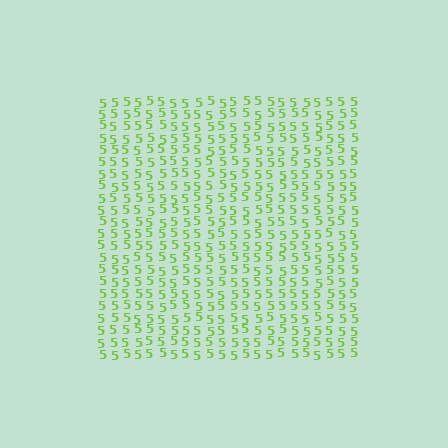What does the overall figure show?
The overall figure shows a square.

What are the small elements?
The small elements are digit 5's.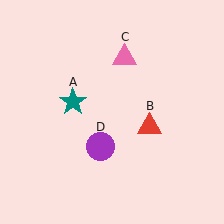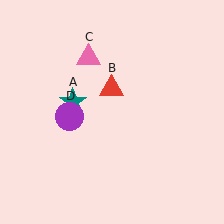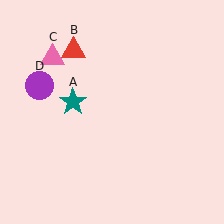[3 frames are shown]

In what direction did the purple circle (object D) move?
The purple circle (object D) moved up and to the left.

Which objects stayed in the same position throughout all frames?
Teal star (object A) remained stationary.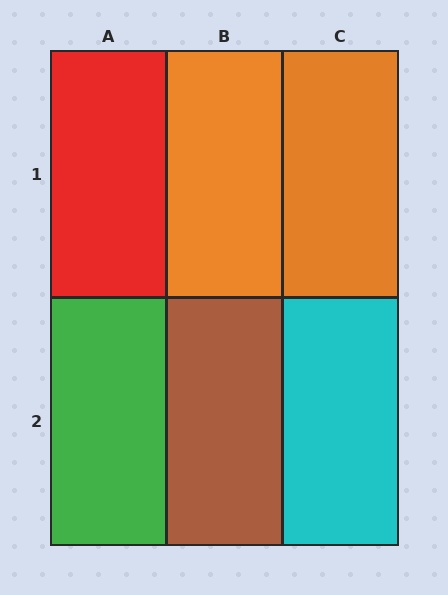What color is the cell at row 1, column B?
Orange.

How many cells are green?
1 cell is green.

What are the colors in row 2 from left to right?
Green, brown, cyan.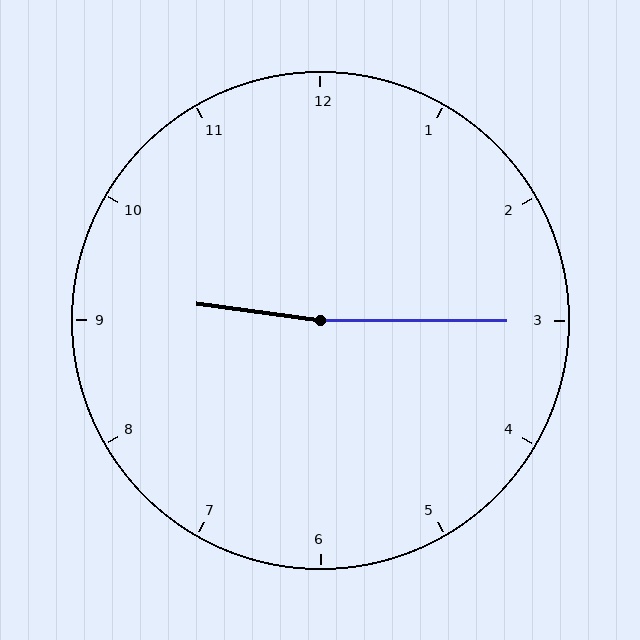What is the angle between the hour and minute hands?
Approximately 172 degrees.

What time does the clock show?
9:15.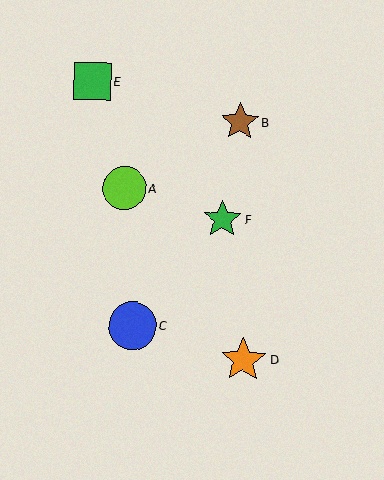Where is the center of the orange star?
The center of the orange star is at (243, 360).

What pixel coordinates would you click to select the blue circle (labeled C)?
Click at (132, 326) to select the blue circle C.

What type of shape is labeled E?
Shape E is a green square.